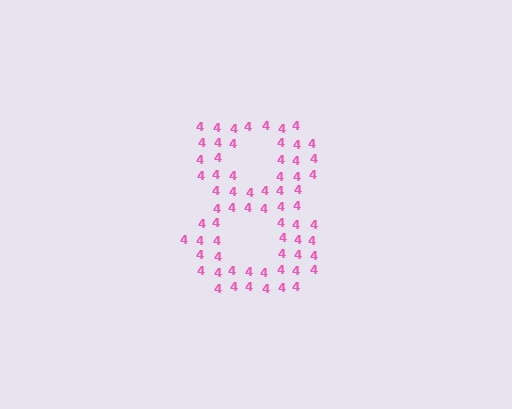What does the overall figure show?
The overall figure shows the digit 8.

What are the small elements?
The small elements are digit 4's.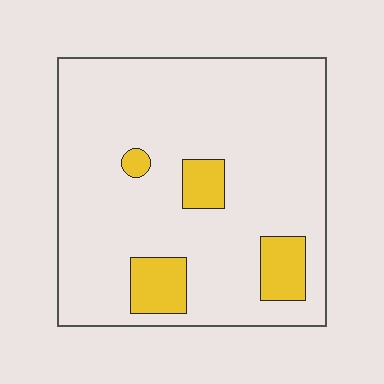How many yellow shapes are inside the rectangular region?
4.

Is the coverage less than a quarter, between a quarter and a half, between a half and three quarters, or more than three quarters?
Less than a quarter.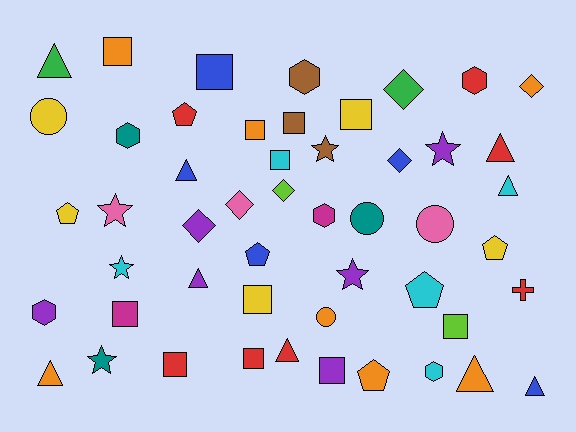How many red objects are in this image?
There are 7 red objects.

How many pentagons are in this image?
There are 6 pentagons.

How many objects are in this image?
There are 50 objects.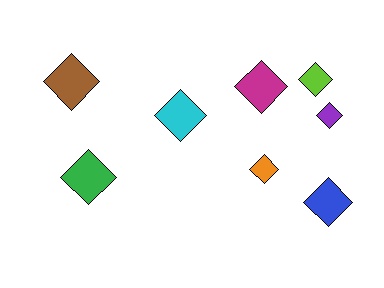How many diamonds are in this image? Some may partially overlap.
There are 8 diamonds.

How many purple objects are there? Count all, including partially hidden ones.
There is 1 purple object.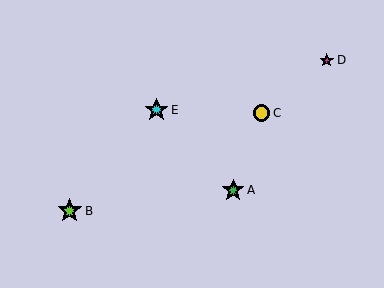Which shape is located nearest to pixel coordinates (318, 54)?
The magenta star (labeled D) at (327, 60) is nearest to that location.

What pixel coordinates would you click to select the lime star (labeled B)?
Click at (70, 211) to select the lime star B.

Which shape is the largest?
The lime star (labeled B) is the largest.